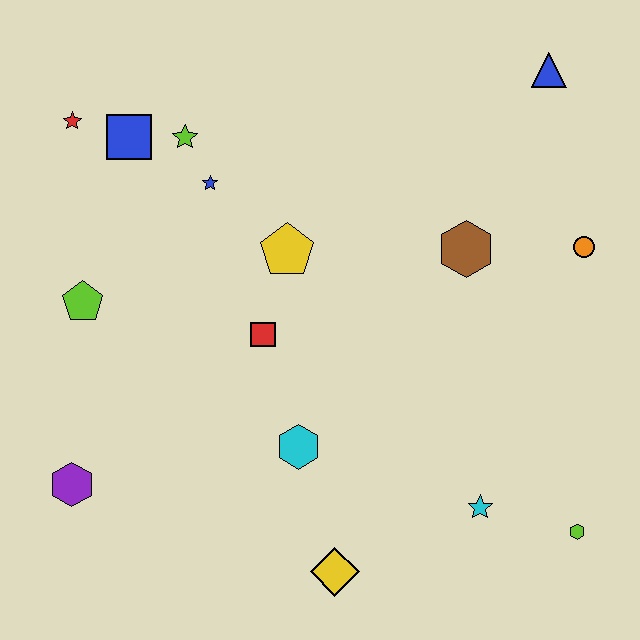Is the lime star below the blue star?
No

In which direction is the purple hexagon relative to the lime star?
The purple hexagon is below the lime star.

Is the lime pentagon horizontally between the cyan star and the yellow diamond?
No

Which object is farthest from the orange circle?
The purple hexagon is farthest from the orange circle.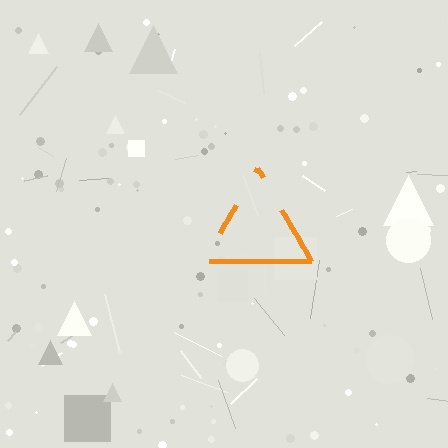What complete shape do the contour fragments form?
The contour fragments form a triangle.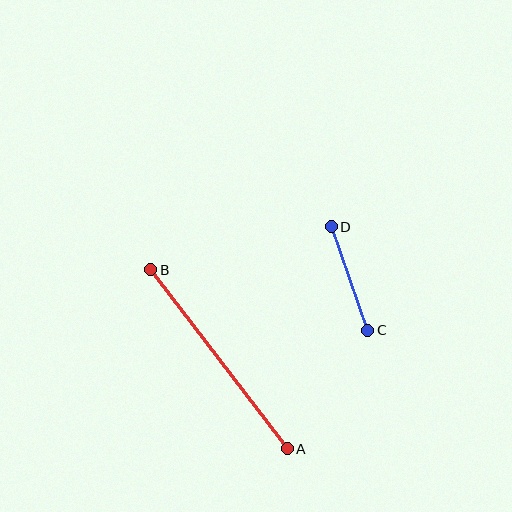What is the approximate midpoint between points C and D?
The midpoint is at approximately (349, 279) pixels.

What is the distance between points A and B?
The distance is approximately 225 pixels.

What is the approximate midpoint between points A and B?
The midpoint is at approximately (219, 359) pixels.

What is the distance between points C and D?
The distance is approximately 110 pixels.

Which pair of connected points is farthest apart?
Points A and B are farthest apart.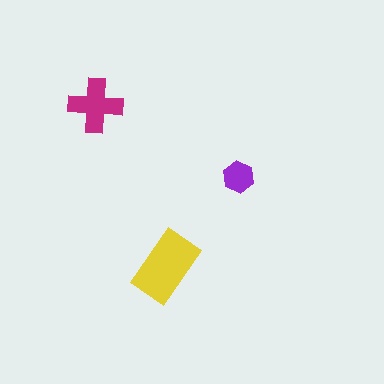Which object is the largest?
The yellow rectangle.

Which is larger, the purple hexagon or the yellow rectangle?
The yellow rectangle.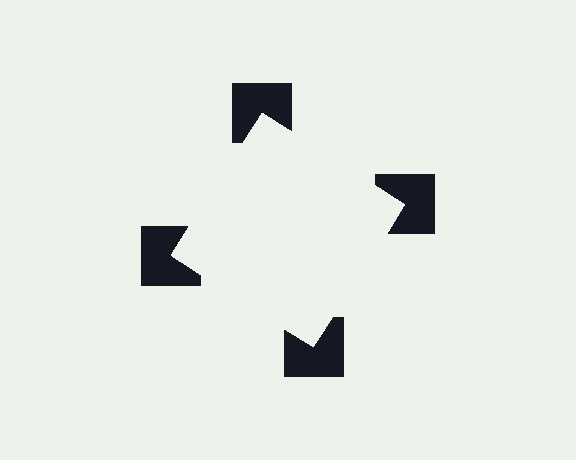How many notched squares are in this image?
There are 4 — one at each vertex of the illusory square.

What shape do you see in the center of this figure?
An illusory square — its edges are inferred from the aligned wedge cuts in the notched squares, not physically drawn.